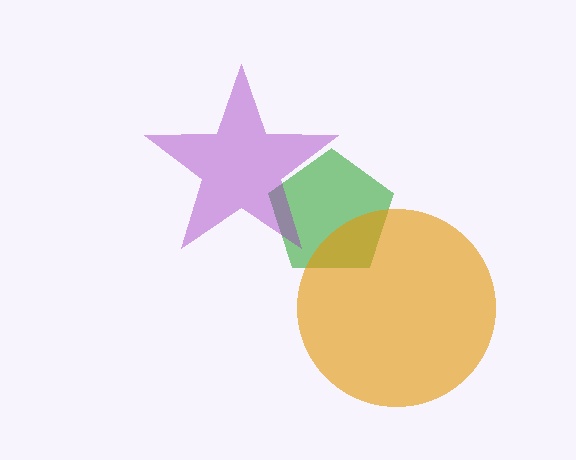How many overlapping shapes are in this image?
There are 3 overlapping shapes in the image.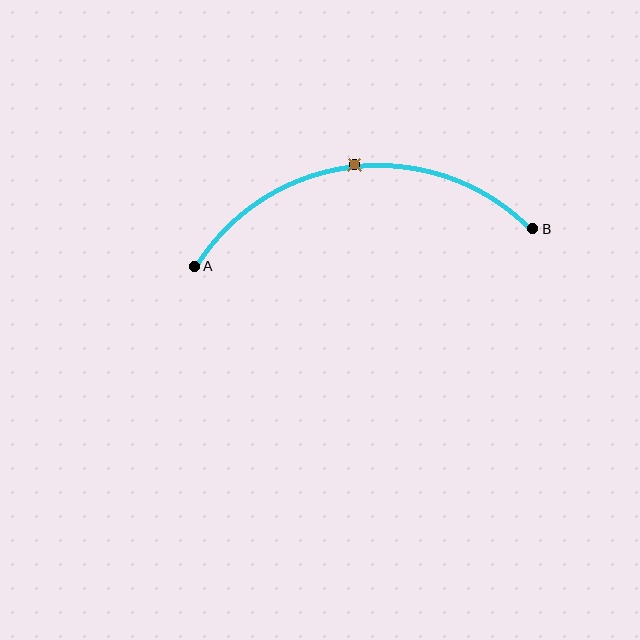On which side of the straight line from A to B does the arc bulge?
The arc bulges above the straight line connecting A and B.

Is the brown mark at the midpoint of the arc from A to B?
Yes. The brown mark lies on the arc at equal arc-length from both A and B — it is the arc midpoint.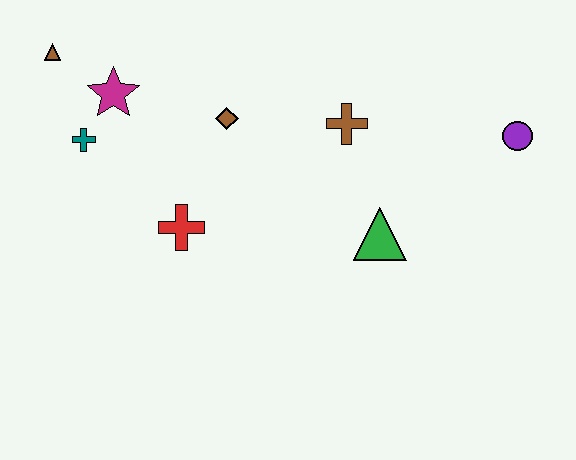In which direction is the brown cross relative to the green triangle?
The brown cross is above the green triangle.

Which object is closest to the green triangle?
The brown cross is closest to the green triangle.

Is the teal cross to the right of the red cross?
No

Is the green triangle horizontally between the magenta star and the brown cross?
No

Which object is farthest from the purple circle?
The brown triangle is farthest from the purple circle.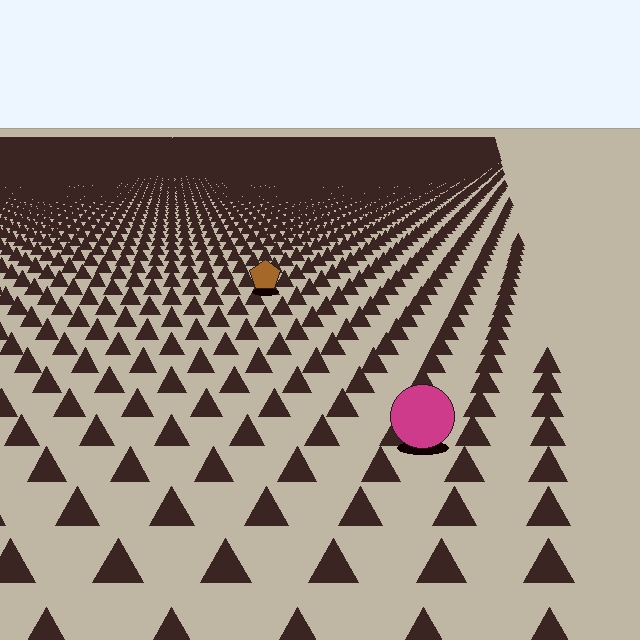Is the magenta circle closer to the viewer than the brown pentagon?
Yes. The magenta circle is closer — you can tell from the texture gradient: the ground texture is coarser near it.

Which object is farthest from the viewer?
The brown pentagon is farthest from the viewer. It appears smaller and the ground texture around it is denser.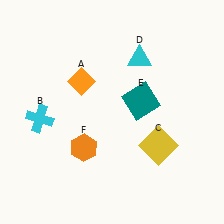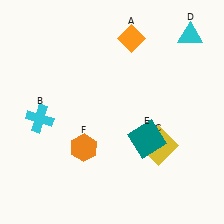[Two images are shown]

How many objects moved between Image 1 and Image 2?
3 objects moved between the two images.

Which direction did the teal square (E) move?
The teal square (E) moved down.